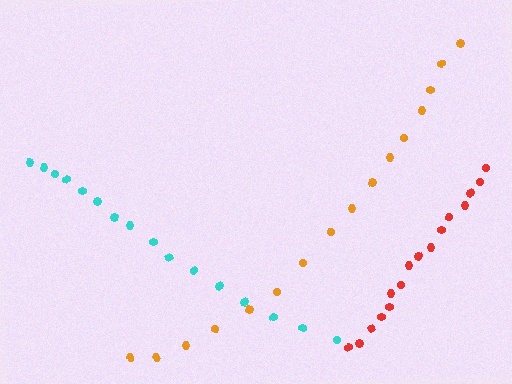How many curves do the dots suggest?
There are 3 distinct paths.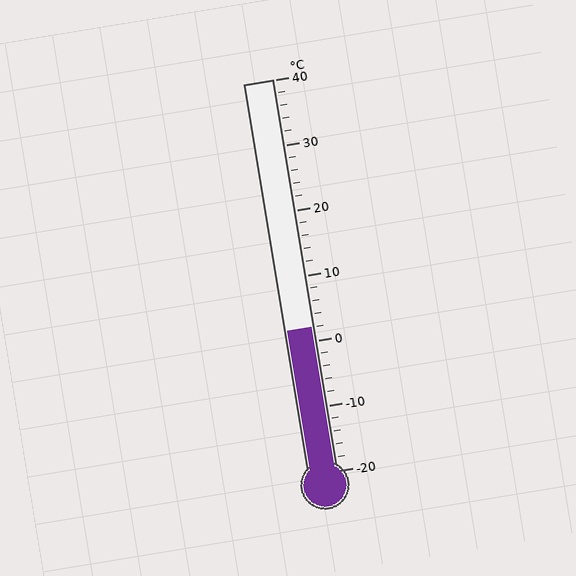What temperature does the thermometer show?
The thermometer shows approximately 2°C.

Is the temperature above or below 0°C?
The temperature is above 0°C.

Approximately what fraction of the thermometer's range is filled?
The thermometer is filled to approximately 35% of its range.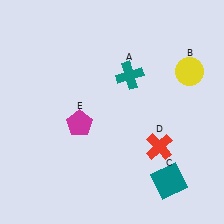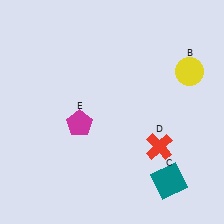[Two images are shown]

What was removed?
The teal cross (A) was removed in Image 2.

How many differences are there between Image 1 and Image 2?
There is 1 difference between the two images.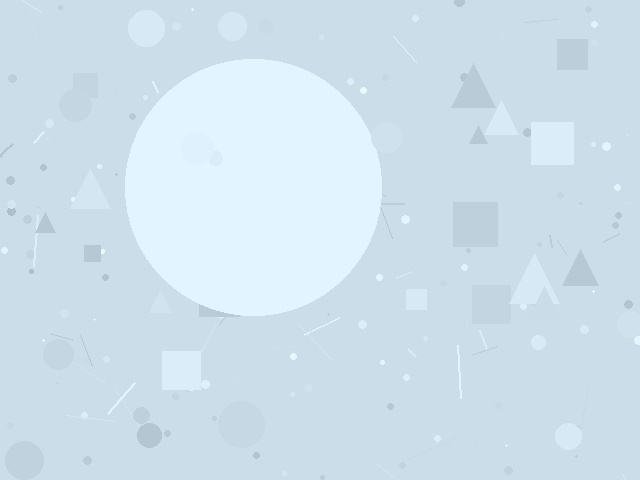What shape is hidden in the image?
A circle is hidden in the image.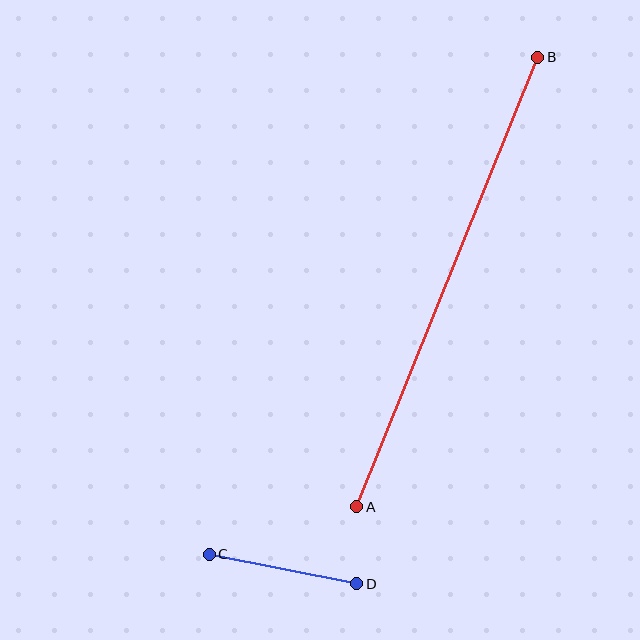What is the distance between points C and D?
The distance is approximately 150 pixels.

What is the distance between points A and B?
The distance is approximately 485 pixels.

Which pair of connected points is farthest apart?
Points A and B are farthest apart.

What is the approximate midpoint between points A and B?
The midpoint is at approximately (447, 282) pixels.